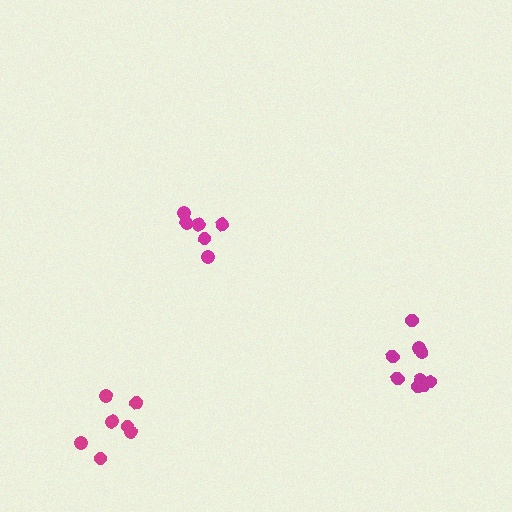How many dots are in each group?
Group 1: 7 dots, Group 2: 6 dots, Group 3: 9 dots (22 total).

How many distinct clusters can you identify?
There are 3 distinct clusters.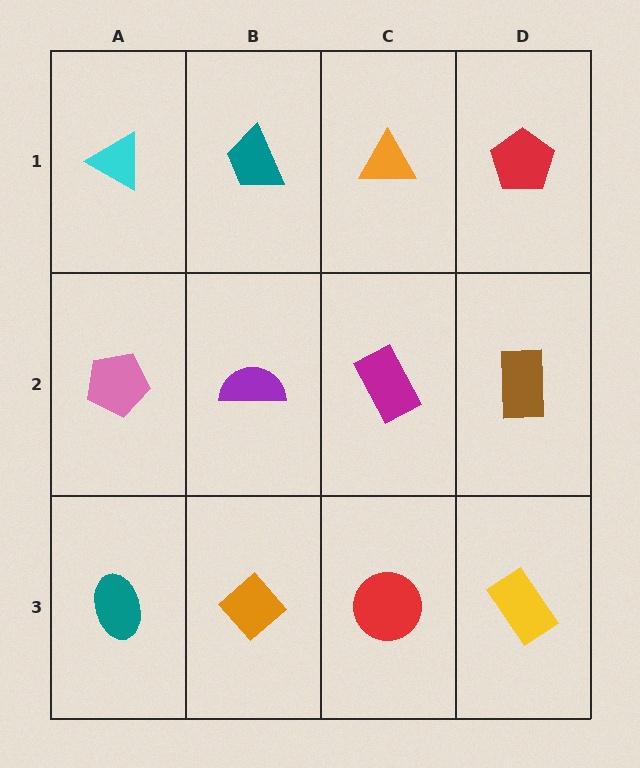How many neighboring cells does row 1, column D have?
2.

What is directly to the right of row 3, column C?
A yellow rectangle.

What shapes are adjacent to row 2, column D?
A red pentagon (row 1, column D), a yellow rectangle (row 3, column D), a magenta rectangle (row 2, column C).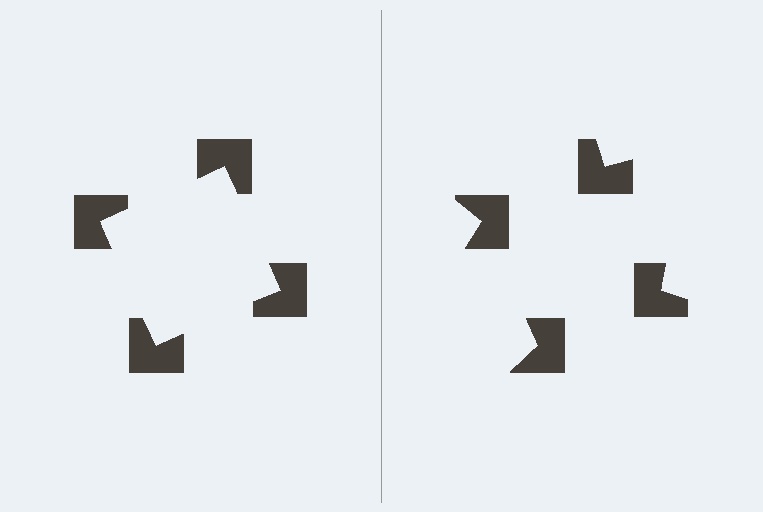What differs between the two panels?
The notched squares are positioned identically on both sides; only the wedge orientations differ. On the left they align to a square; on the right they are misaligned.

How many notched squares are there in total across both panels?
8 — 4 on each side.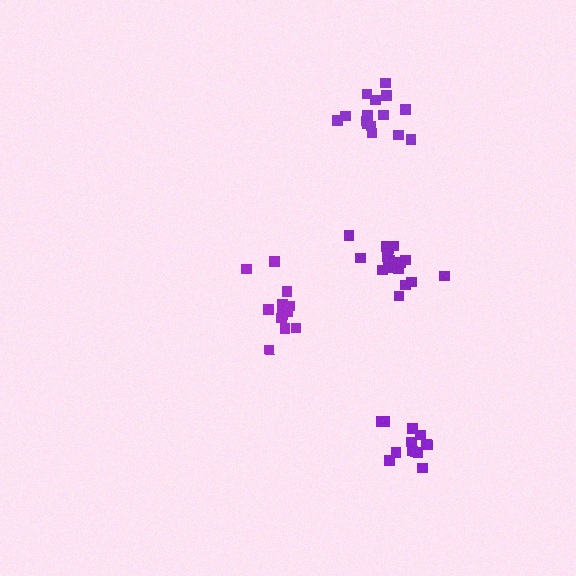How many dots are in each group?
Group 1: 13 dots, Group 2: 12 dots, Group 3: 16 dots, Group 4: 15 dots (56 total).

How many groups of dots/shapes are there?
There are 4 groups.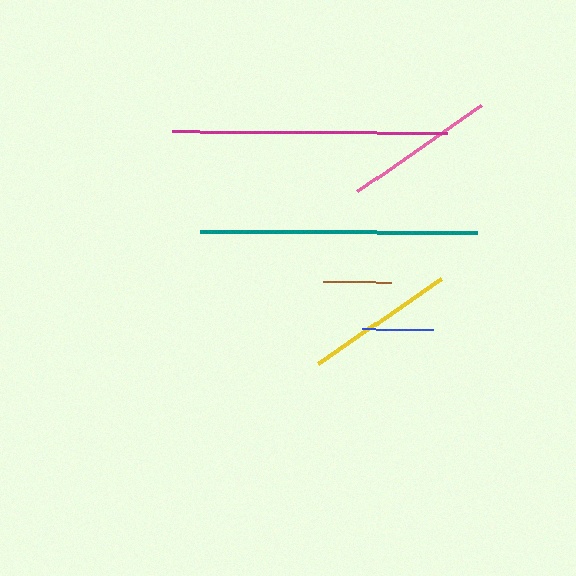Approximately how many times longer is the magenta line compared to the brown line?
The magenta line is approximately 4.0 times the length of the brown line.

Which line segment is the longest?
The teal line is the longest at approximately 277 pixels.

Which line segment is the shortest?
The brown line is the shortest at approximately 68 pixels.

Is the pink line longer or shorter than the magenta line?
The magenta line is longer than the pink line.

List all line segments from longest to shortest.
From longest to shortest: teal, magenta, pink, yellow, blue, brown.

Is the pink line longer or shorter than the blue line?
The pink line is longer than the blue line.